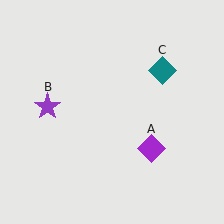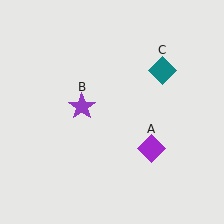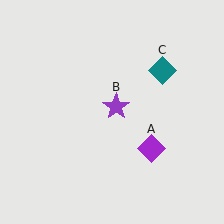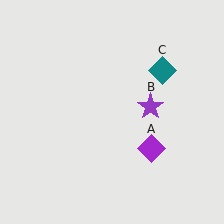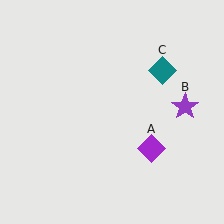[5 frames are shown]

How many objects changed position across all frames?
1 object changed position: purple star (object B).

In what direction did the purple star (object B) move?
The purple star (object B) moved right.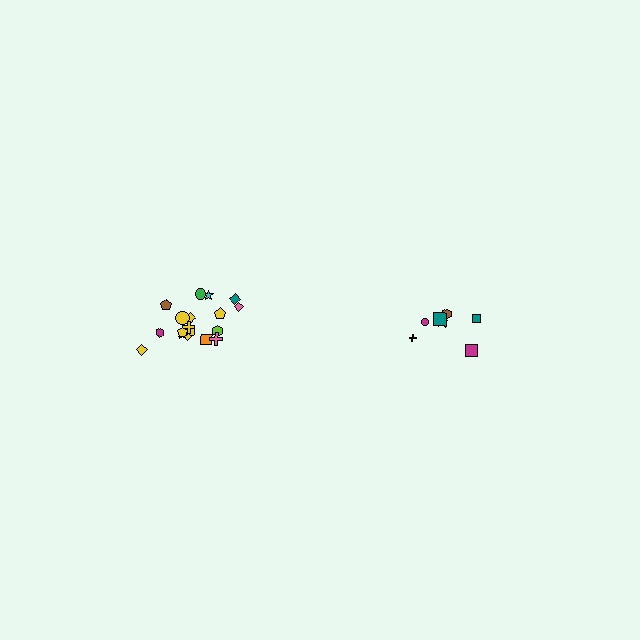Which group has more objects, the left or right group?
The left group.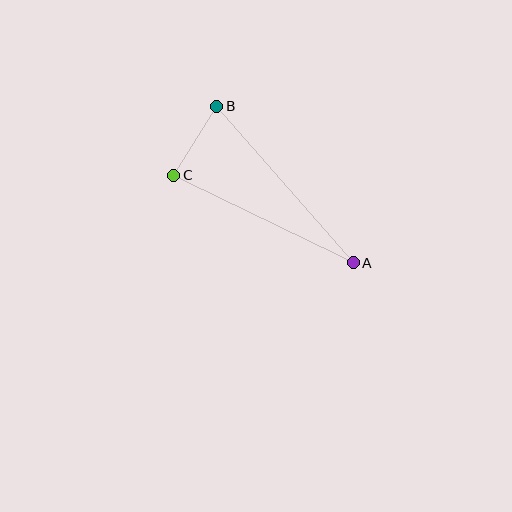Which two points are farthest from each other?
Points A and B are farthest from each other.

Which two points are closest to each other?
Points B and C are closest to each other.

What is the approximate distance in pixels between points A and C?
The distance between A and C is approximately 200 pixels.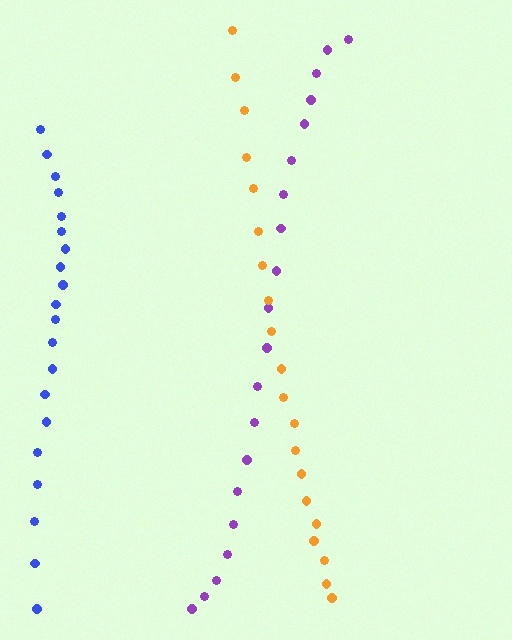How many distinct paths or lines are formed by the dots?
There are 3 distinct paths.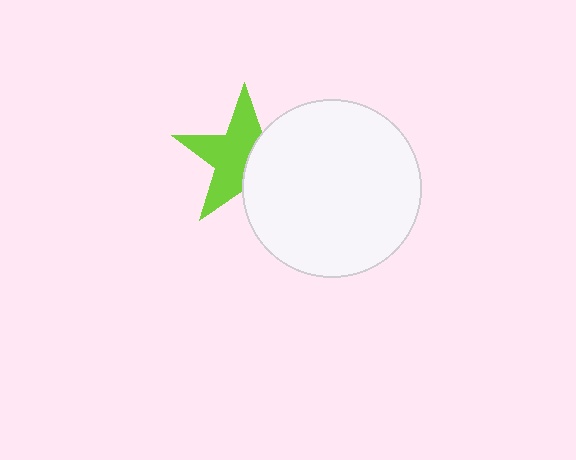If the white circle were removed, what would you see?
You would see the complete lime star.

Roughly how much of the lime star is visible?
About half of it is visible (roughly 60%).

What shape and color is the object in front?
The object in front is a white circle.